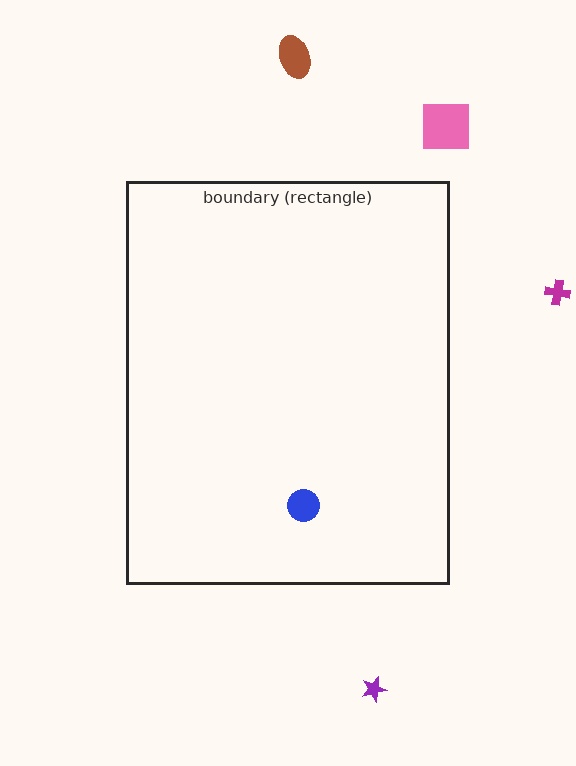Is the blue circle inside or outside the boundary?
Inside.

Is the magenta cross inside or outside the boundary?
Outside.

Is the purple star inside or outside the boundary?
Outside.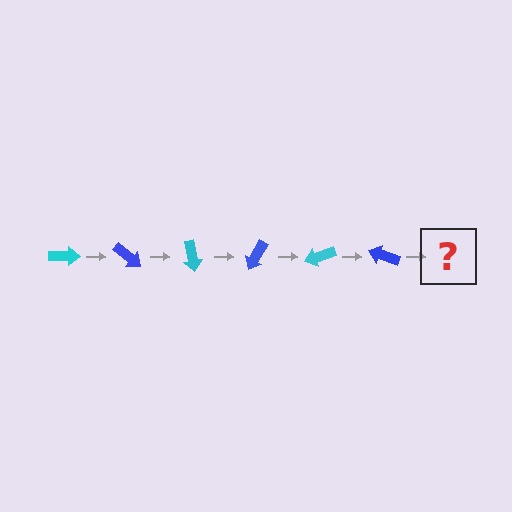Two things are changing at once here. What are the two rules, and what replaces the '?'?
The two rules are that it rotates 40 degrees each step and the color cycles through cyan and blue. The '?' should be a cyan arrow, rotated 240 degrees from the start.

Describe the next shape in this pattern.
It should be a cyan arrow, rotated 240 degrees from the start.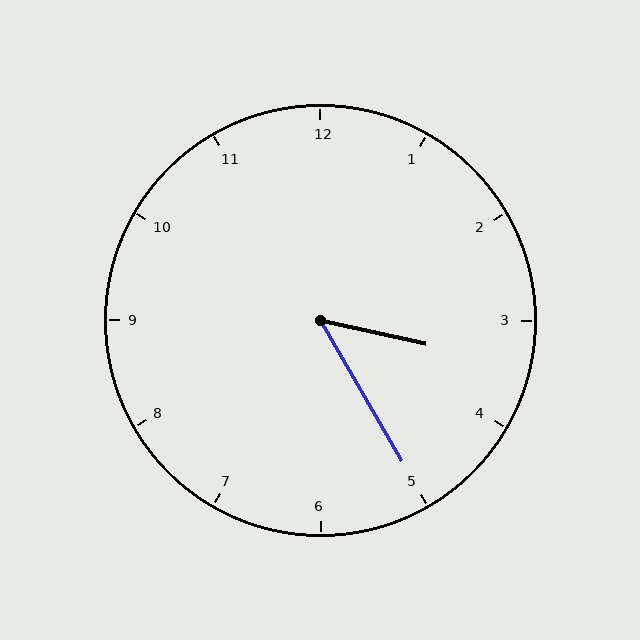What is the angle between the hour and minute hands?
Approximately 48 degrees.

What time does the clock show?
3:25.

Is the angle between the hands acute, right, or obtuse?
It is acute.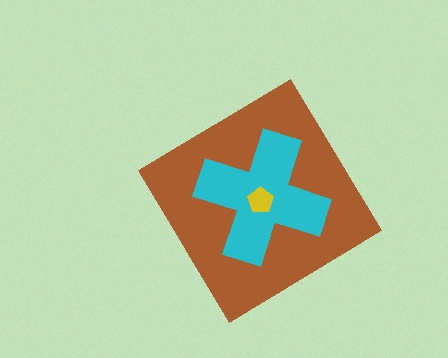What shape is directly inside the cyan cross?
The yellow pentagon.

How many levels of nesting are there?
3.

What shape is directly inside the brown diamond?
The cyan cross.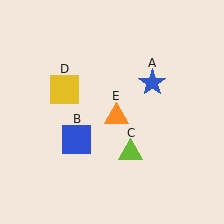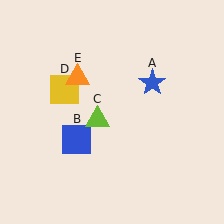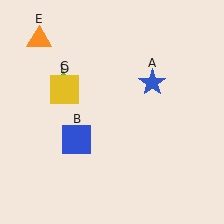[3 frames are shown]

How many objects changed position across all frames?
2 objects changed position: lime triangle (object C), orange triangle (object E).